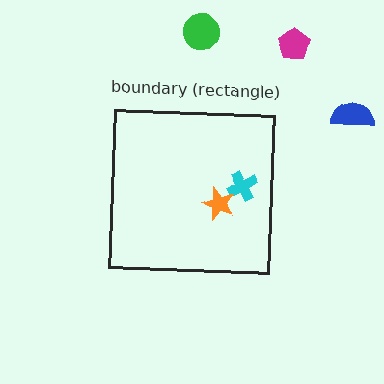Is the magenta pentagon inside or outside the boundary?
Outside.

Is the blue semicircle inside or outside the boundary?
Outside.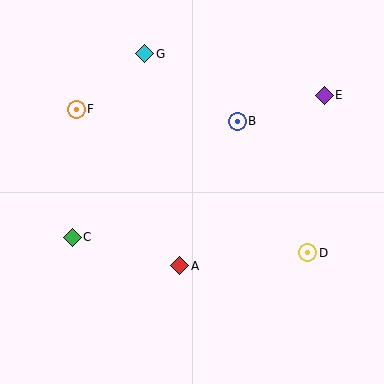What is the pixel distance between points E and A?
The distance between E and A is 224 pixels.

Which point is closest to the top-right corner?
Point E is closest to the top-right corner.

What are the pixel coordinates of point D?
Point D is at (308, 253).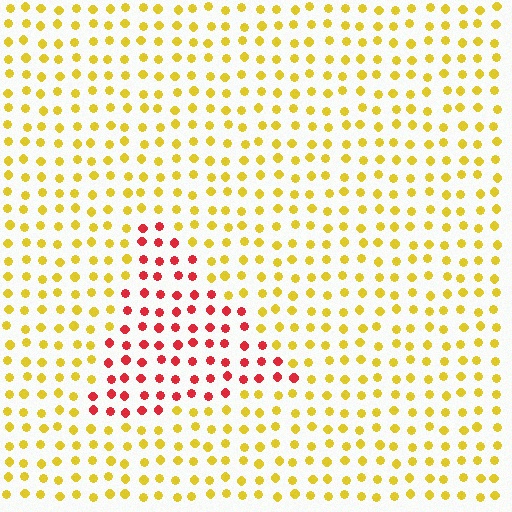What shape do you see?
I see a triangle.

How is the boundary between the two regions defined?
The boundary is defined purely by a slight shift in hue (about 59 degrees). Spacing, size, and orientation are identical on both sides.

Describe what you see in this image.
The image is filled with small yellow elements in a uniform arrangement. A triangle-shaped region is visible where the elements are tinted to a slightly different hue, forming a subtle color boundary.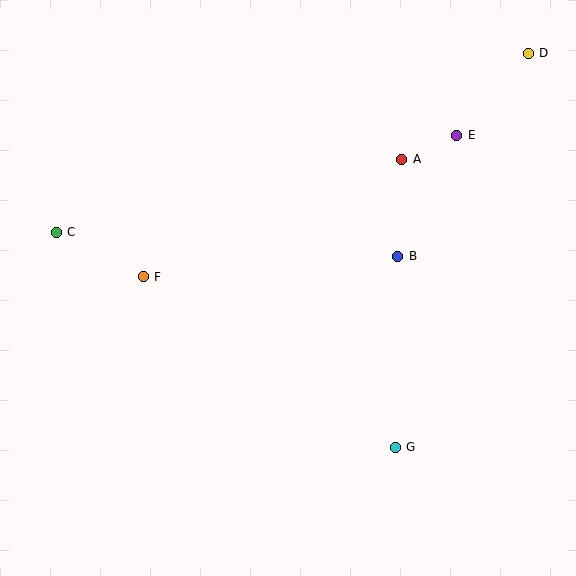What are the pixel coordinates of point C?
Point C is at (56, 232).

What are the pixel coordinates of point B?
Point B is at (398, 256).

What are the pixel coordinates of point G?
Point G is at (395, 448).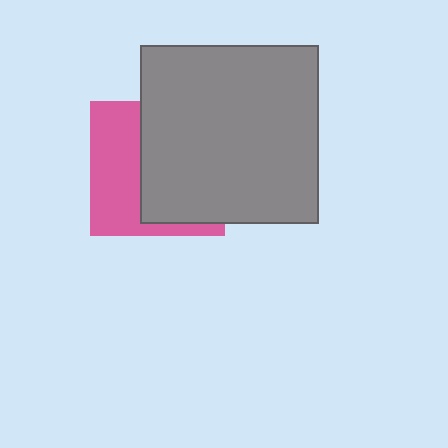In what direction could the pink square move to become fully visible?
The pink square could move left. That would shift it out from behind the gray square entirely.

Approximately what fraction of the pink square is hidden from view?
Roughly 58% of the pink square is hidden behind the gray square.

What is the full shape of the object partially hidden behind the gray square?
The partially hidden object is a pink square.